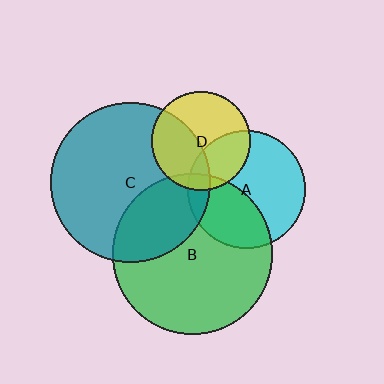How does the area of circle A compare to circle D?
Approximately 1.4 times.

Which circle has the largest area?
Circle B (green).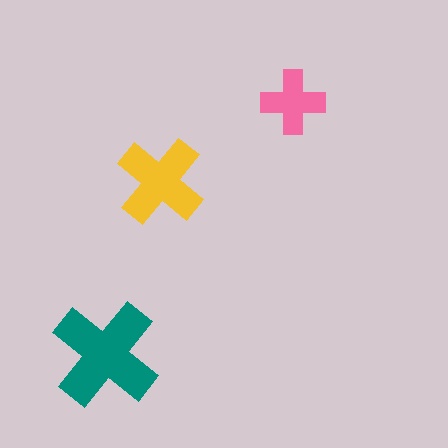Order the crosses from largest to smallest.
the teal one, the yellow one, the pink one.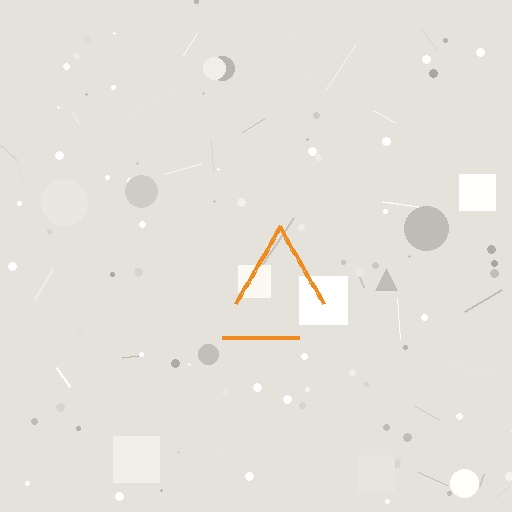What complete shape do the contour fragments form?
The contour fragments form a triangle.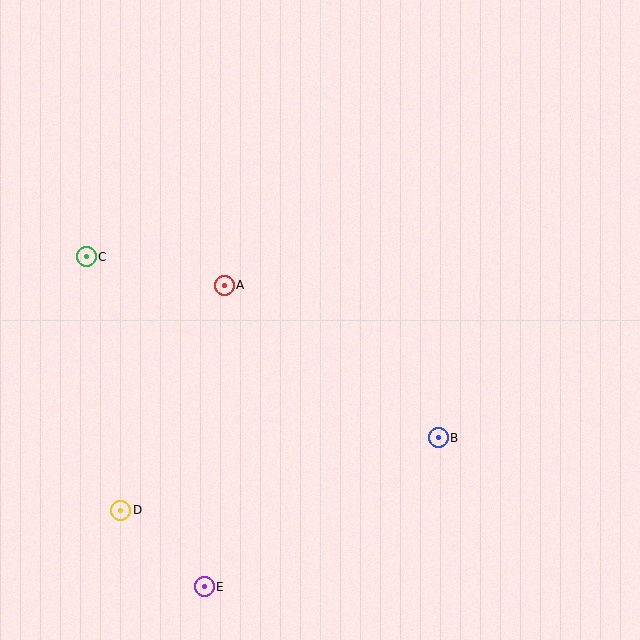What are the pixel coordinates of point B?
Point B is at (438, 438).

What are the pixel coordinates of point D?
Point D is at (121, 510).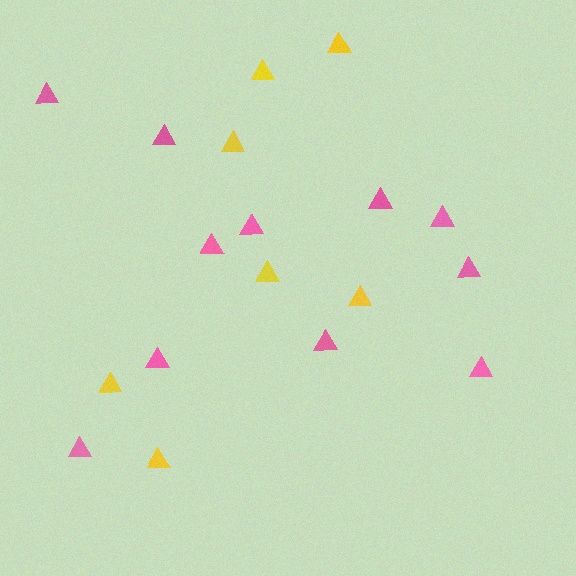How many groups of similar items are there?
There are 2 groups: one group of pink triangles (11) and one group of yellow triangles (7).